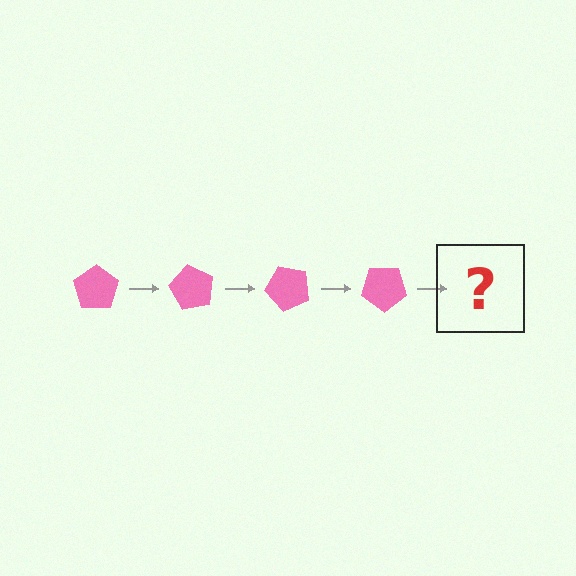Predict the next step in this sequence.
The next step is a pink pentagon rotated 240 degrees.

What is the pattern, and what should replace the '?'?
The pattern is that the pentagon rotates 60 degrees each step. The '?' should be a pink pentagon rotated 240 degrees.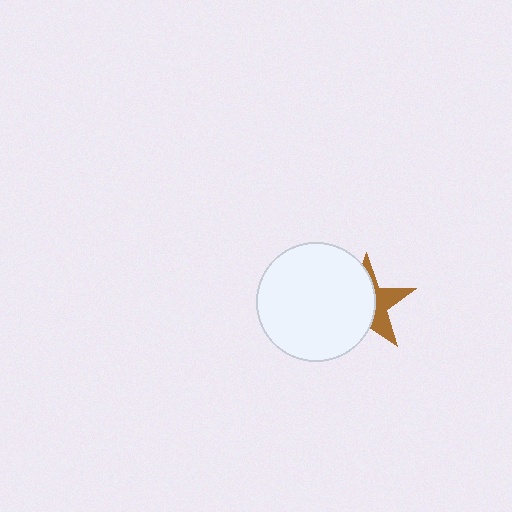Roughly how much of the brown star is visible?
A small part of it is visible (roughly 39%).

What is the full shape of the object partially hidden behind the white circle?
The partially hidden object is a brown star.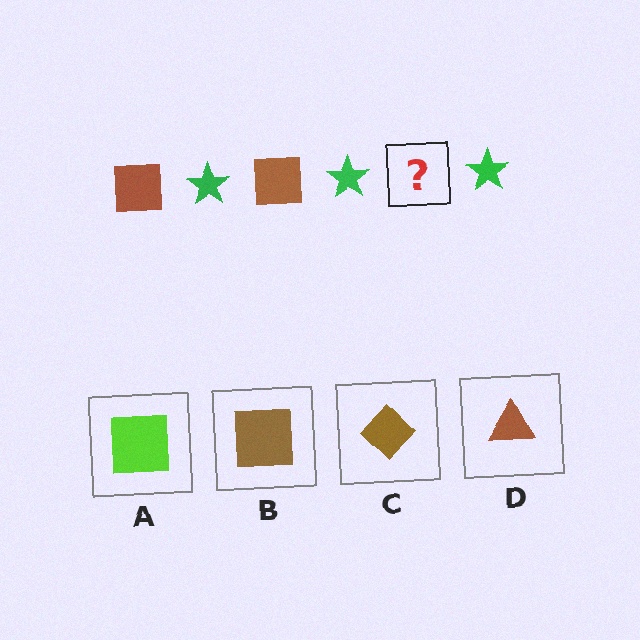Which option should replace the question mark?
Option B.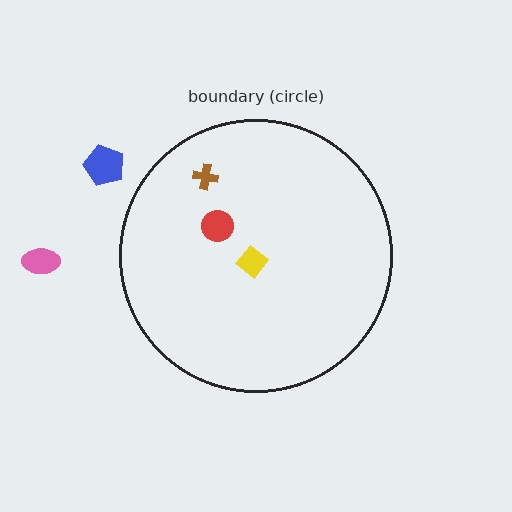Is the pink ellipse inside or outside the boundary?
Outside.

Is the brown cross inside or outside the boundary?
Inside.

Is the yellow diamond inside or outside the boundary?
Inside.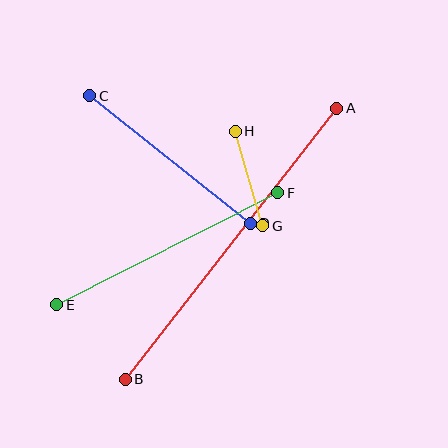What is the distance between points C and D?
The distance is approximately 205 pixels.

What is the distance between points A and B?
The distance is approximately 344 pixels.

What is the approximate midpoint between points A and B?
The midpoint is at approximately (231, 244) pixels.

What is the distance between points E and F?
The distance is approximately 248 pixels.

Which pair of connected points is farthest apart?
Points A and B are farthest apart.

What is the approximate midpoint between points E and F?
The midpoint is at approximately (167, 249) pixels.